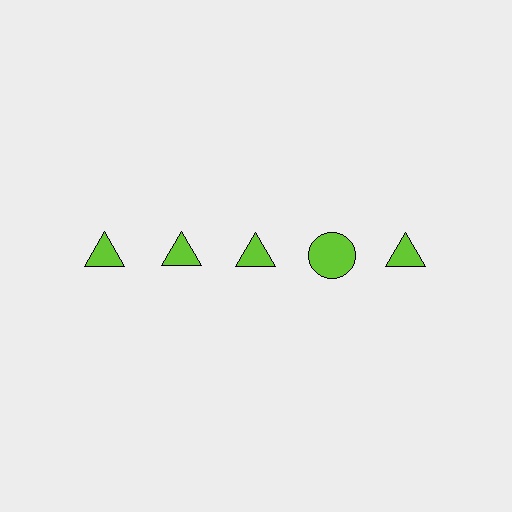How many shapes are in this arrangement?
There are 5 shapes arranged in a grid pattern.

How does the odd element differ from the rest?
It has a different shape: circle instead of triangle.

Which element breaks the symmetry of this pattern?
The lime circle in the top row, second from right column breaks the symmetry. All other shapes are lime triangles.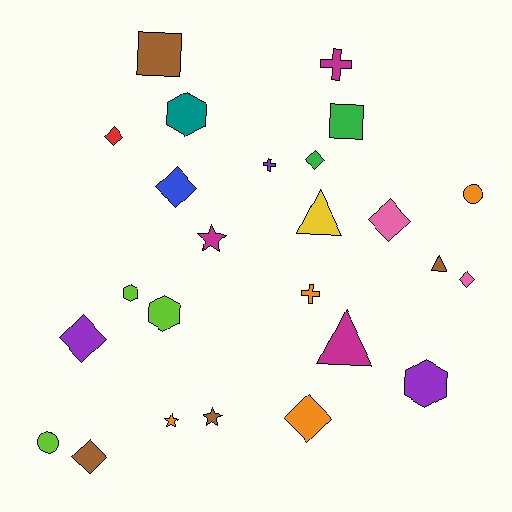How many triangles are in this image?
There are 3 triangles.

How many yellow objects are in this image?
There is 1 yellow object.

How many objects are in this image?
There are 25 objects.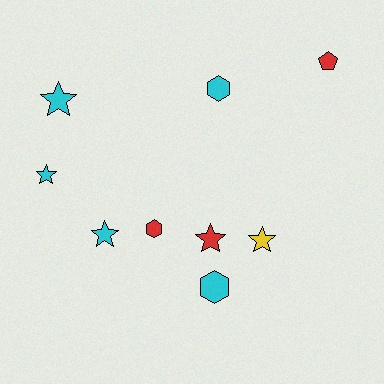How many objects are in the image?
There are 9 objects.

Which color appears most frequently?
Cyan, with 5 objects.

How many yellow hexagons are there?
There are no yellow hexagons.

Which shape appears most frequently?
Star, with 5 objects.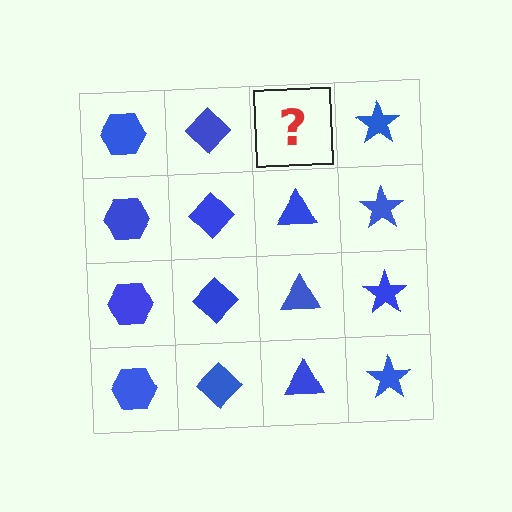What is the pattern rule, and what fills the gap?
The rule is that each column has a consistent shape. The gap should be filled with a blue triangle.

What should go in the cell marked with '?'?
The missing cell should contain a blue triangle.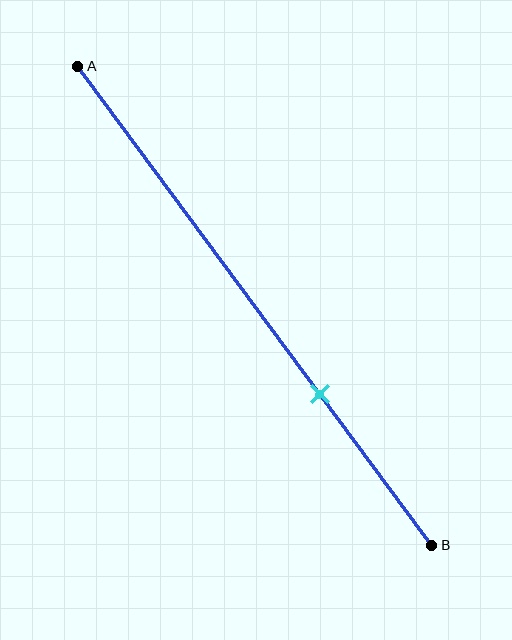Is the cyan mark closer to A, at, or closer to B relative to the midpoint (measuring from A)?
The cyan mark is closer to point B than the midpoint of segment AB.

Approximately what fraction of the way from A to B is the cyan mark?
The cyan mark is approximately 70% of the way from A to B.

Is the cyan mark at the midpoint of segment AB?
No, the mark is at about 70% from A, not at the 50% midpoint.